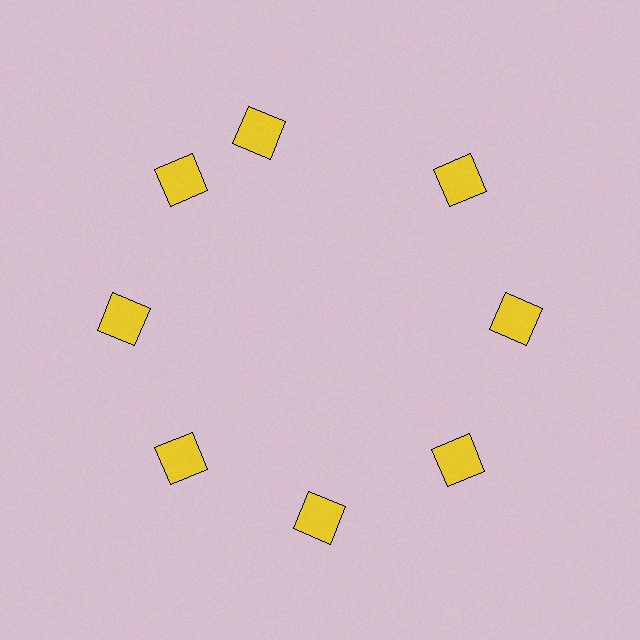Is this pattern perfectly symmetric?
No. The 8 yellow squares are arranged in a ring, but one element near the 12 o'clock position is rotated out of alignment along the ring, breaking the 8-fold rotational symmetry.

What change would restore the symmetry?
The symmetry would be restored by rotating it back into even spacing with its neighbors so that all 8 squares sit at equal angles and equal distance from the center.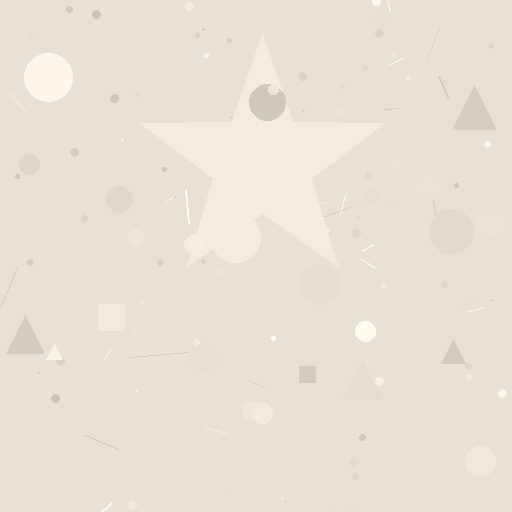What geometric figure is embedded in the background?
A star is embedded in the background.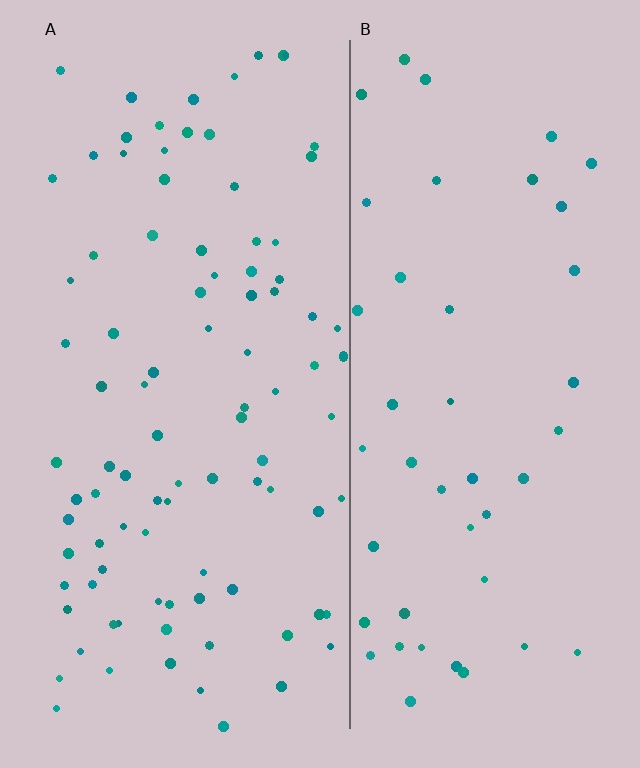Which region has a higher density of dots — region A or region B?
A (the left).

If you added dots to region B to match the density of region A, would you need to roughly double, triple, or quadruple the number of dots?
Approximately double.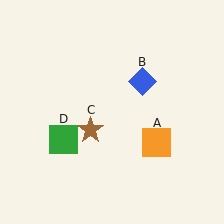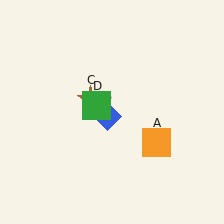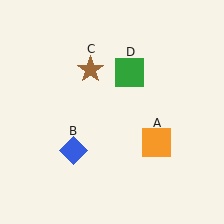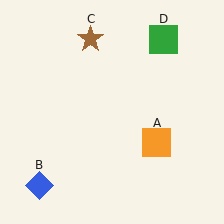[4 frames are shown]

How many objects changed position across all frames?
3 objects changed position: blue diamond (object B), brown star (object C), green square (object D).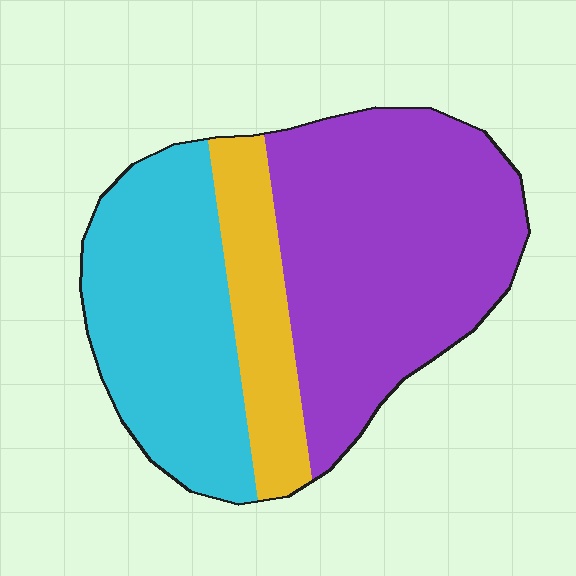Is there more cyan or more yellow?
Cyan.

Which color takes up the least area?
Yellow, at roughly 15%.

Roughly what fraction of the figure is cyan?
Cyan covers around 35% of the figure.